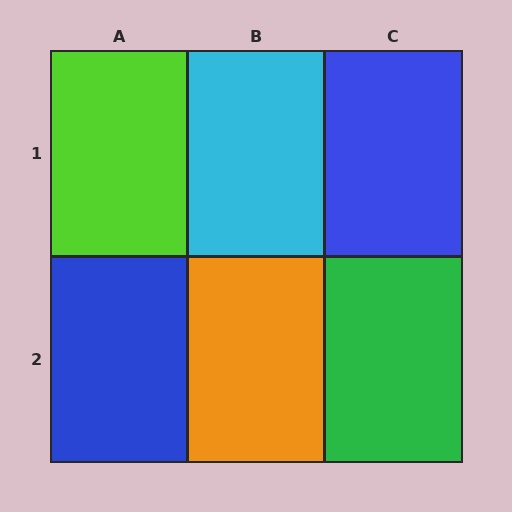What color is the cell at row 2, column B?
Orange.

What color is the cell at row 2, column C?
Green.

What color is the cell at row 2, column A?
Blue.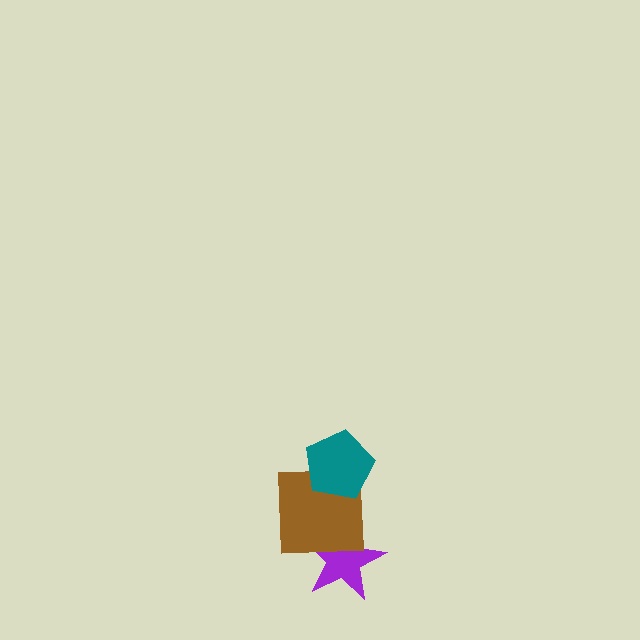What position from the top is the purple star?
The purple star is 3rd from the top.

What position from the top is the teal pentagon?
The teal pentagon is 1st from the top.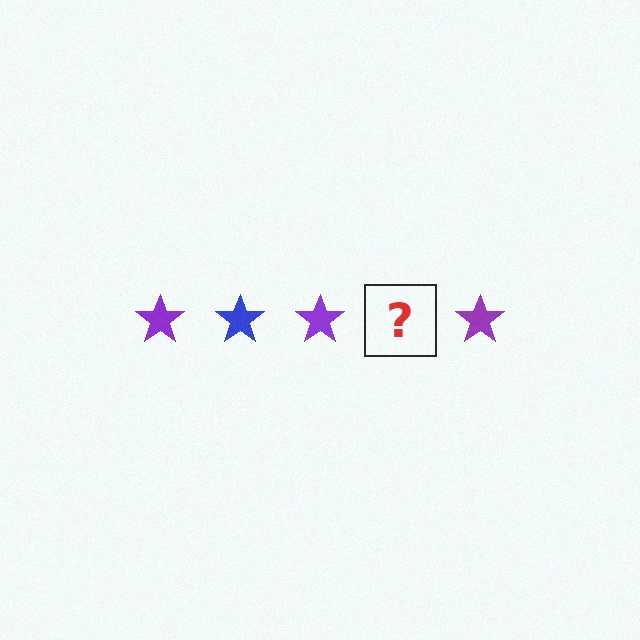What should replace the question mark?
The question mark should be replaced with a blue star.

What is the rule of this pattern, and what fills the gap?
The rule is that the pattern cycles through purple, blue stars. The gap should be filled with a blue star.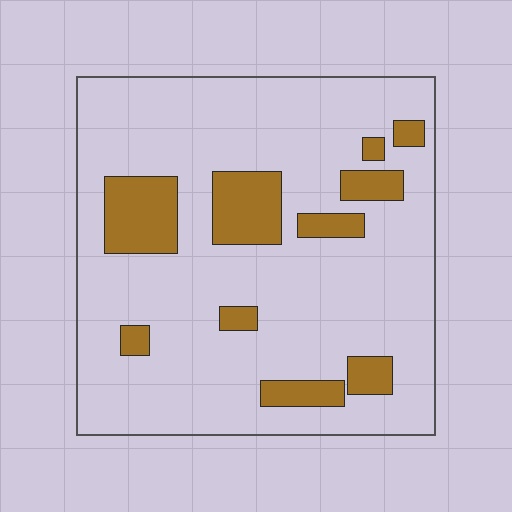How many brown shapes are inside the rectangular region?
10.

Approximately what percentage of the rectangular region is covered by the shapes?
Approximately 15%.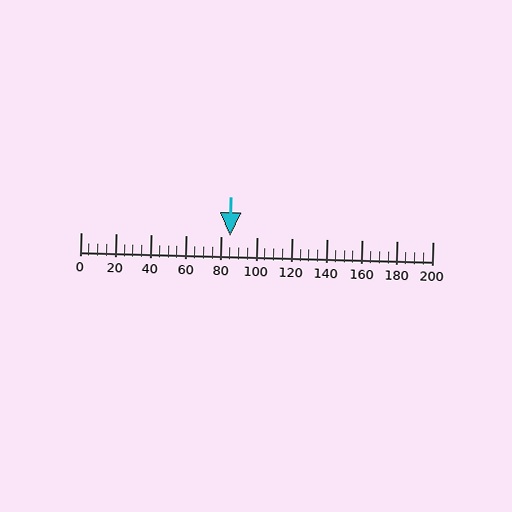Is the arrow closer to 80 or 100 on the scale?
The arrow is closer to 80.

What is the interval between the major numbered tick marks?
The major tick marks are spaced 20 units apart.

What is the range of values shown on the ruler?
The ruler shows values from 0 to 200.